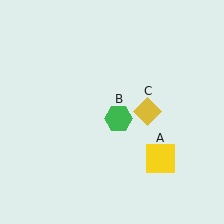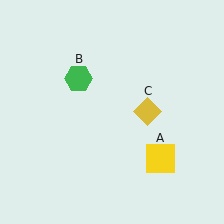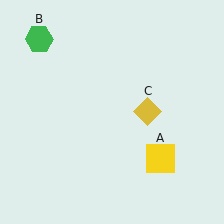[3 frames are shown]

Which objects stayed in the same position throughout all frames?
Yellow square (object A) and yellow diamond (object C) remained stationary.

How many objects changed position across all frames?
1 object changed position: green hexagon (object B).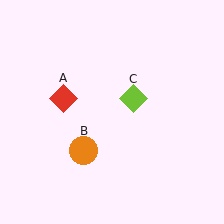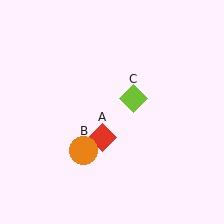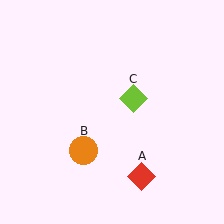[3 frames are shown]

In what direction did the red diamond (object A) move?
The red diamond (object A) moved down and to the right.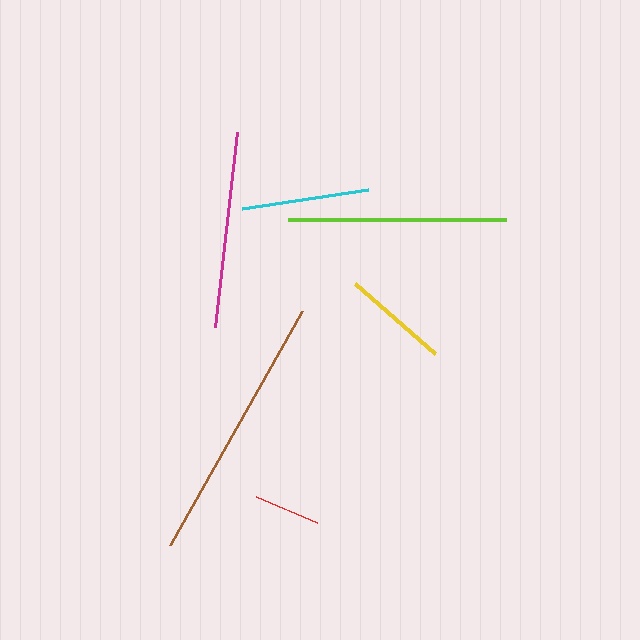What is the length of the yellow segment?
The yellow segment is approximately 107 pixels long.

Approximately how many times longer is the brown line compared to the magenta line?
The brown line is approximately 1.4 times the length of the magenta line.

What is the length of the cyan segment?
The cyan segment is approximately 128 pixels long.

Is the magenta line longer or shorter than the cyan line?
The magenta line is longer than the cyan line.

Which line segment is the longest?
The brown line is the longest at approximately 269 pixels.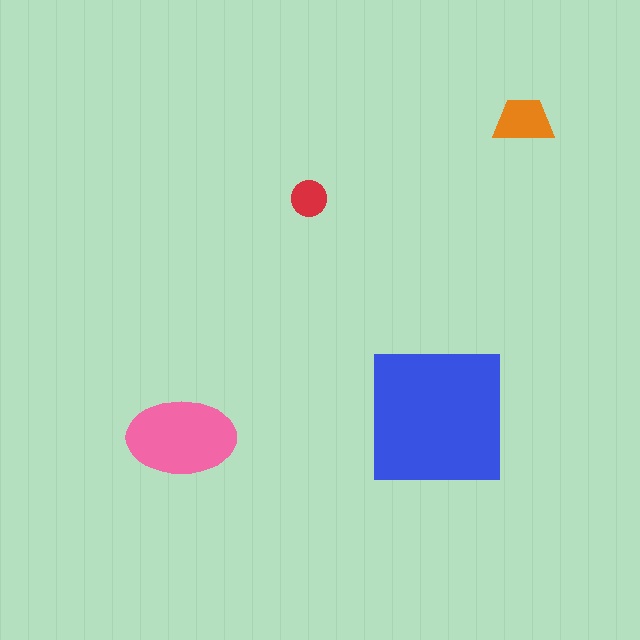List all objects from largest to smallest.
The blue square, the pink ellipse, the orange trapezoid, the red circle.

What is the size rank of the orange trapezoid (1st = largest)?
3rd.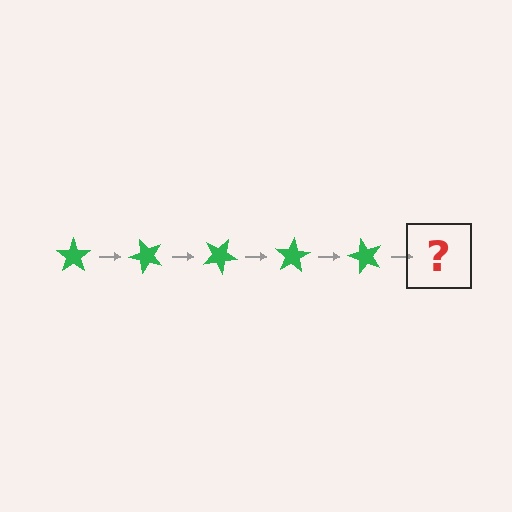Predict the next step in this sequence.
The next step is a green star rotated 250 degrees.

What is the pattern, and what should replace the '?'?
The pattern is that the star rotates 50 degrees each step. The '?' should be a green star rotated 250 degrees.